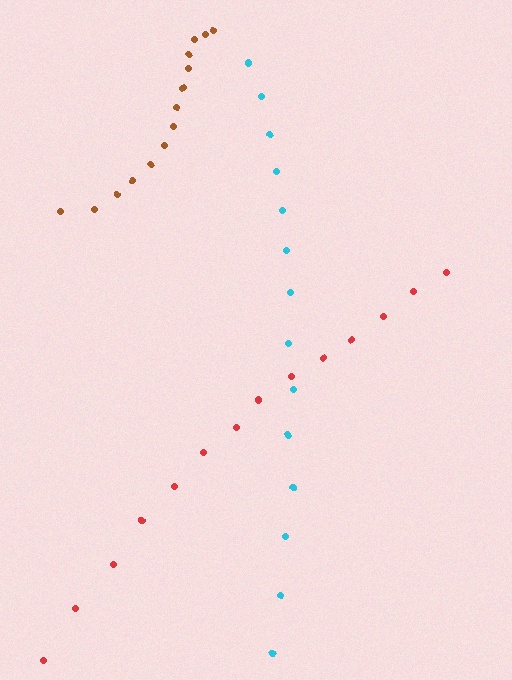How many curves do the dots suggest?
There are 3 distinct paths.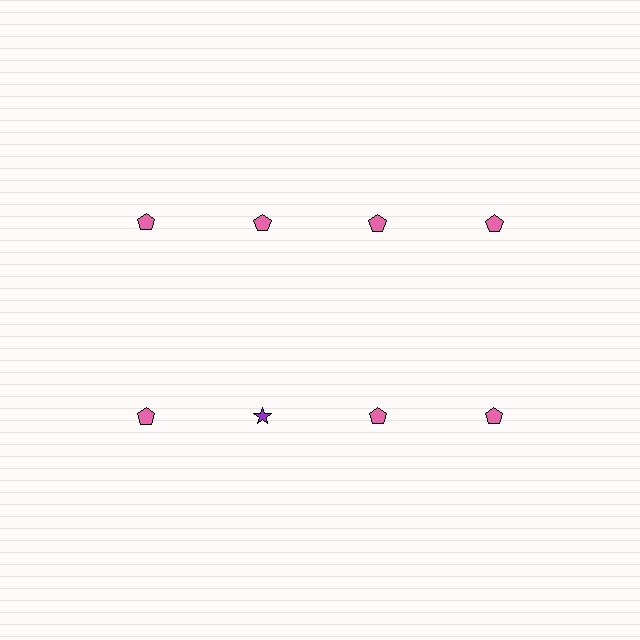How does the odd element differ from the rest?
It differs in both color (purple instead of pink) and shape (star instead of pentagon).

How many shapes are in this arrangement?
There are 8 shapes arranged in a grid pattern.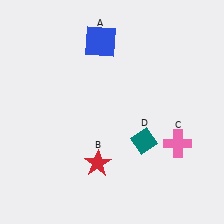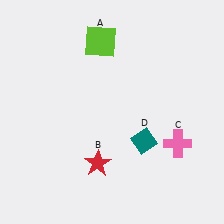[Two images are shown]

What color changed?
The square (A) changed from blue in Image 1 to lime in Image 2.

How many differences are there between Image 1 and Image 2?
There is 1 difference between the two images.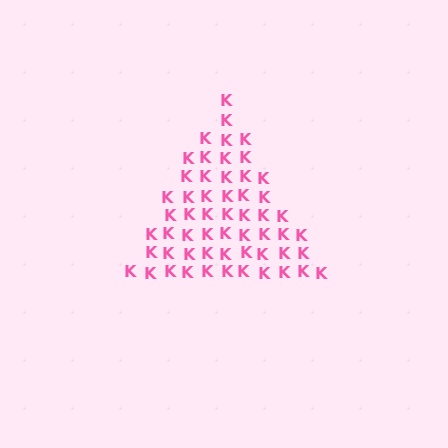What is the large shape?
The large shape is a triangle.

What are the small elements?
The small elements are letter K's.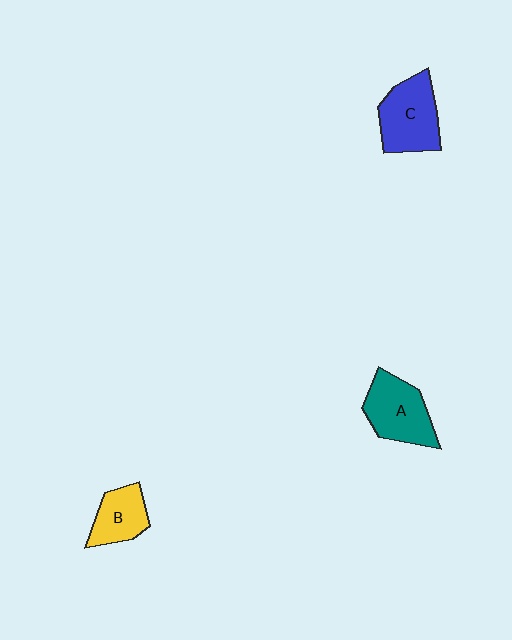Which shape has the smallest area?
Shape B (yellow).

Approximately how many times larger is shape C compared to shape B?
Approximately 1.5 times.